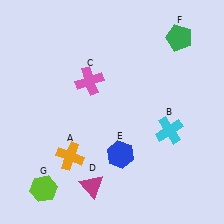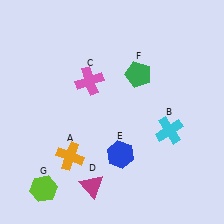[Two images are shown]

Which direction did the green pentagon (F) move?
The green pentagon (F) moved left.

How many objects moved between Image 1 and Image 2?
1 object moved between the two images.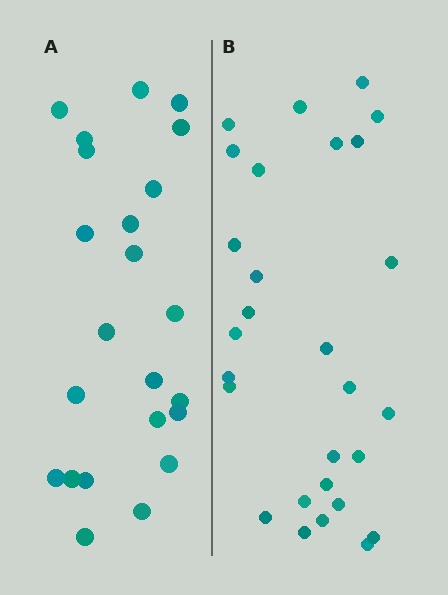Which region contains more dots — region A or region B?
Region B (the right region) has more dots.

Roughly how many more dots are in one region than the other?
Region B has about 5 more dots than region A.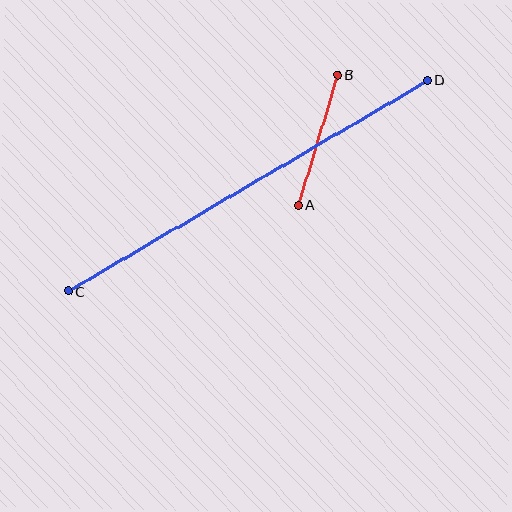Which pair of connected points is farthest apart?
Points C and D are farthest apart.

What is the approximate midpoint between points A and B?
The midpoint is at approximately (318, 140) pixels.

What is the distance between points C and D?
The distance is approximately 416 pixels.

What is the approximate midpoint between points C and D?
The midpoint is at approximately (248, 186) pixels.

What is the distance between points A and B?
The distance is approximately 136 pixels.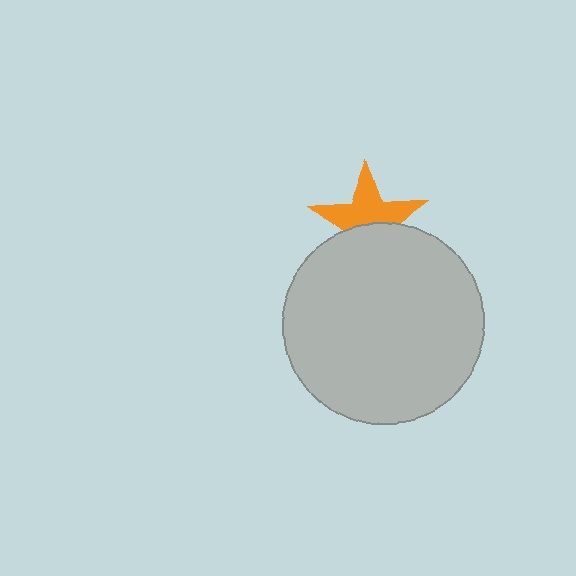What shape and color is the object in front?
The object in front is a light gray circle.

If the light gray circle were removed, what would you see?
You would see the complete orange star.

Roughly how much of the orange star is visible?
About half of it is visible (roughly 56%).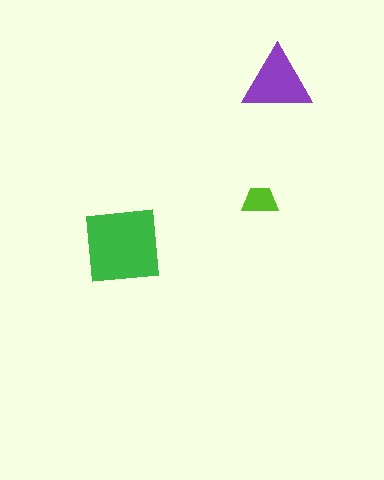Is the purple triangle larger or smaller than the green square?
Smaller.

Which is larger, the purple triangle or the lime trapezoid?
The purple triangle.